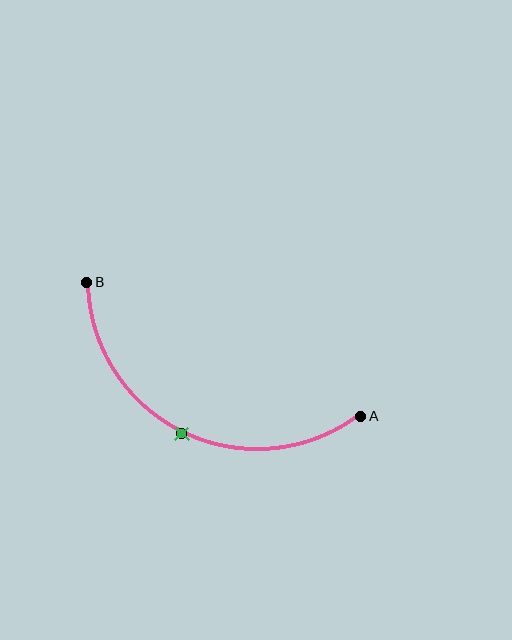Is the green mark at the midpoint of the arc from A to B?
Yes. The green mark lies on the arc at equal arc-length from both A and B — it is the arc midpoint.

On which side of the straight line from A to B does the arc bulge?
The arc bulges below the straight line connecting A and B.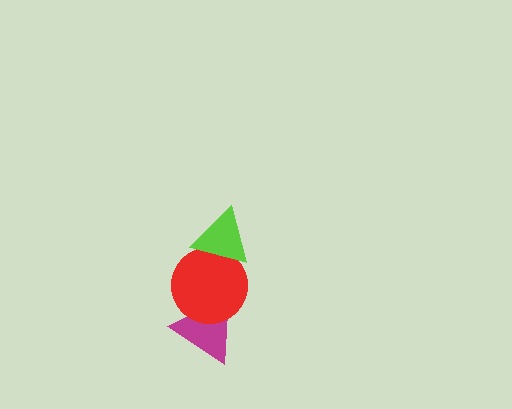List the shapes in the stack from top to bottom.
From top to bottom: the lime triangle, the red circle, the magenta triangle.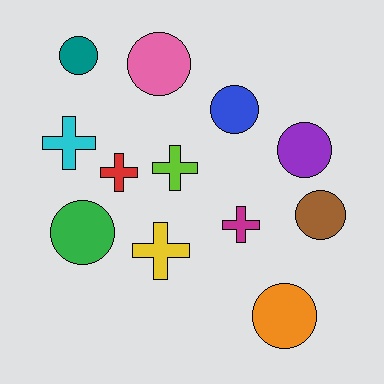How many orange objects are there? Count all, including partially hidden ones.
There is 1 orange object.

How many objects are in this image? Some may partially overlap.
There are 12 objects.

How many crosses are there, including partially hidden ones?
There are 5 crosses.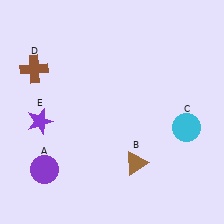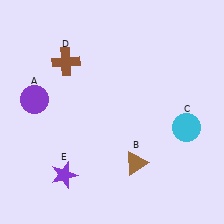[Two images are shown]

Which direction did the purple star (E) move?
The purple star (E) moved down.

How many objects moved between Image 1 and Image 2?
3 objects moved between the two images.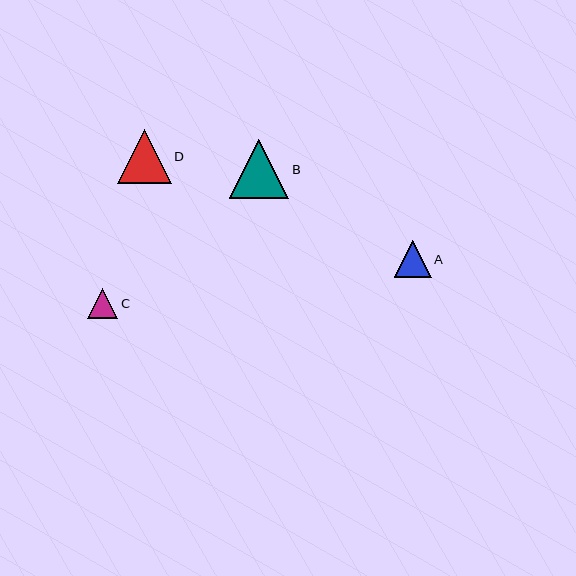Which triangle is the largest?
Triangle B is the largest with a size of approximately 59 pixels.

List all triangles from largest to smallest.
From largest to smallest: B, D, A, C.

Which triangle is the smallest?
Triangle C is the smallest with a size of approximately 31 pixels.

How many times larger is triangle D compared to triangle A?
Triangle D is approximately 1.5 times the size of triangle A.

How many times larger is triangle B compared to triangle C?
Triangle B is approximately 1.9 times the size of triangle C.